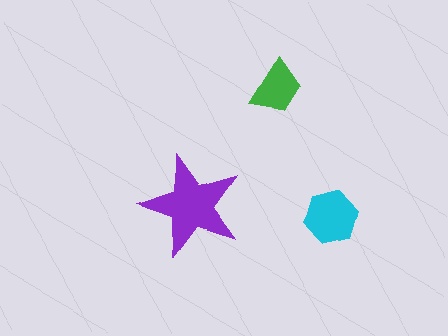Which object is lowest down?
The cyan hexagon is bottommost.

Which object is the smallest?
The green trapezoid.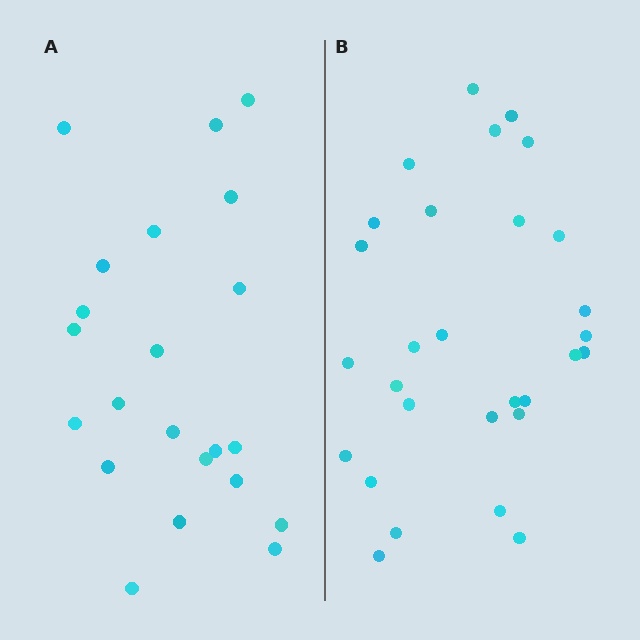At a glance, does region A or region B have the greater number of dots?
Region B (the right region) has more dots.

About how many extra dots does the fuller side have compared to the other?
Region B has roughly 8 or so more dots than region A.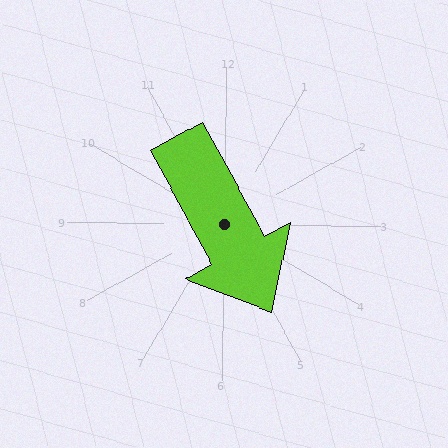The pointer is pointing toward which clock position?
Roughly 5 o'clock.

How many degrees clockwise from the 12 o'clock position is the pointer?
Approximately 151 degrees.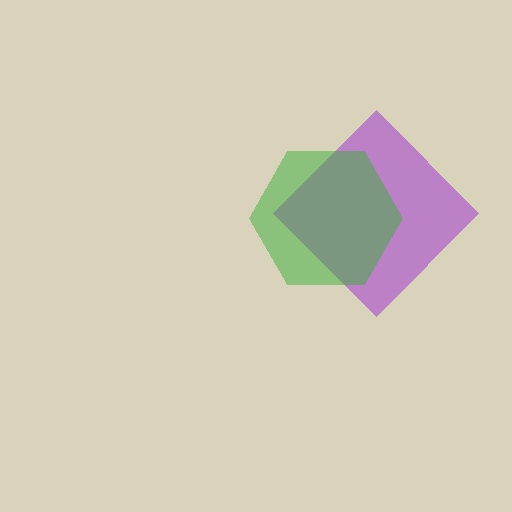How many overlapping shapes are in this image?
There are 2 overlapping shapes in the image.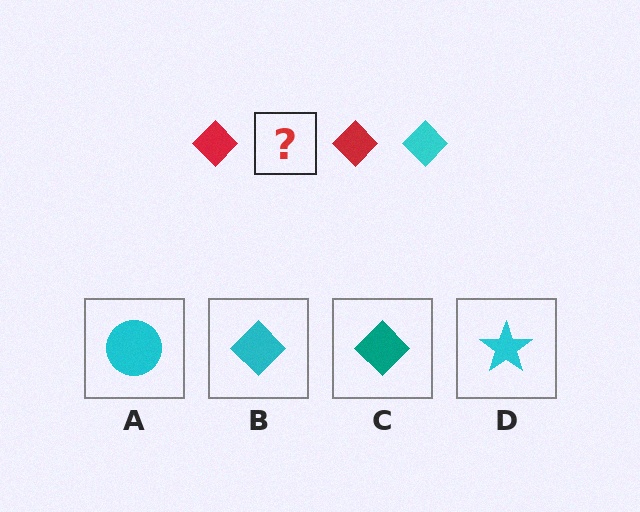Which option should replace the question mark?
Option B.